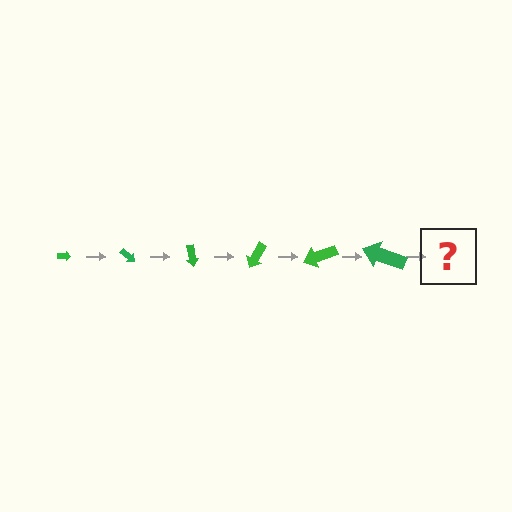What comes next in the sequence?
The next element should be an arrow, larger than the previous one and rotated 240 degrees from the start.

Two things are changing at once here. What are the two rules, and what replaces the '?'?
The two rules are that the arrow grows larger each step and it rotates 40 degrees each step. The '?' should be an arrow, larger than the previous one and rotated 240 degrees from the start.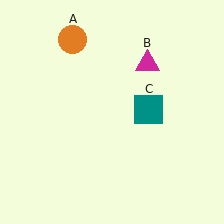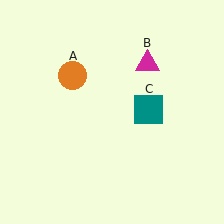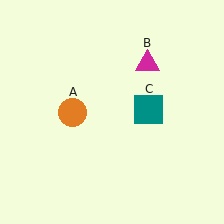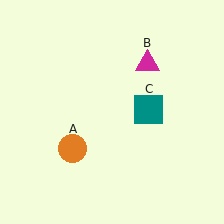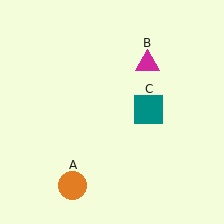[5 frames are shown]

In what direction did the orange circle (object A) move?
The orange circle (object A) moved down.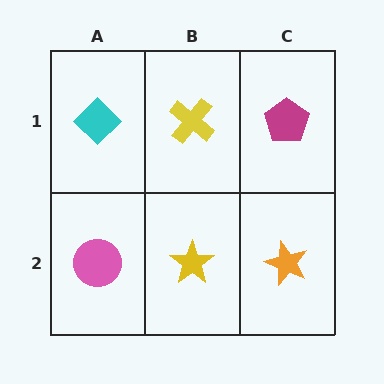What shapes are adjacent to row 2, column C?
A magenta pentagon (row 1, column C), a yellow star (row 2, column B).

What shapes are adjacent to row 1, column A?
A pink circle (row 2, column A), a yellow cross (row 1, column B).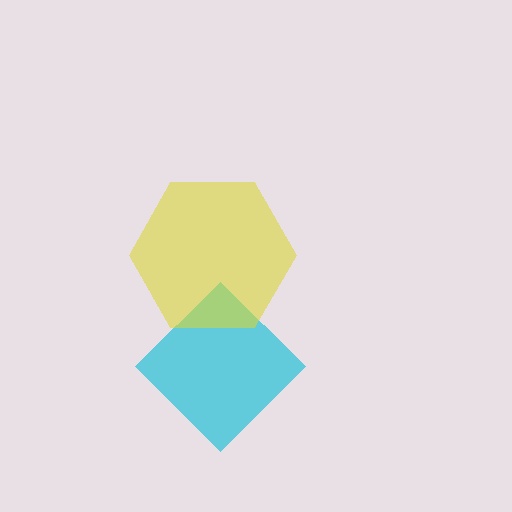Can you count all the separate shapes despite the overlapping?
Yes, there are 2 separate shapes.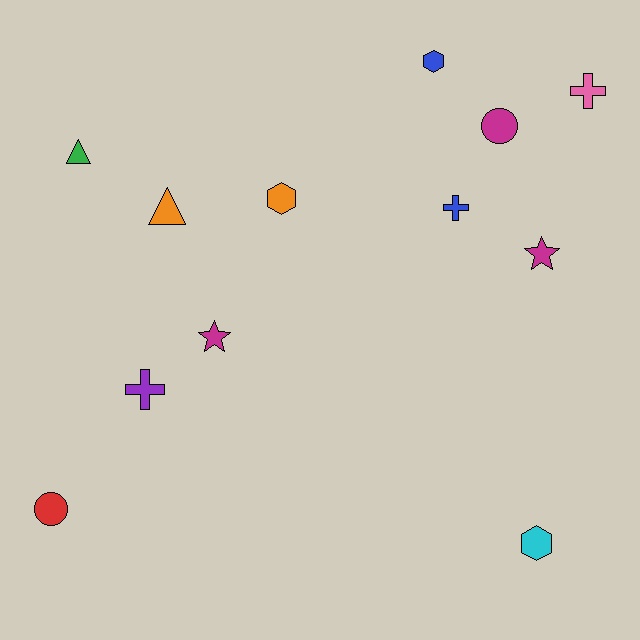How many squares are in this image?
There are no squares.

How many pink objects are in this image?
There is 1 pink object.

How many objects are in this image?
There are 12 objects.